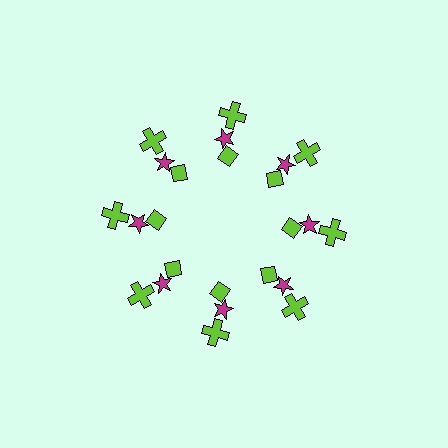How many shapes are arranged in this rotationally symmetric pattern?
There are 24 shapes, arranged in 8 groups of 3.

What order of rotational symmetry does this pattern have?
This pattern has 8-fold rotational symmetry.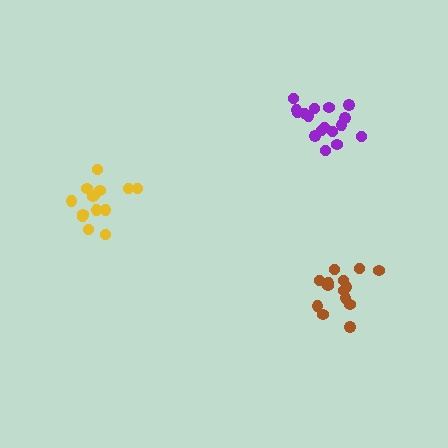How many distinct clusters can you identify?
There are 3 distinct clusters.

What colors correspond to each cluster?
The clusters are colored: yellow, purple, brown.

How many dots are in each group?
Group 1: 14 dots, Group 2: 17 dots, Group 3: 14 dots (45 total).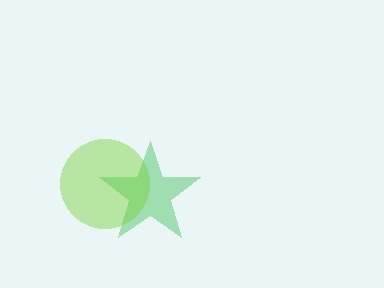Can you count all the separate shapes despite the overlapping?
Yes, there are 2 separate shapes.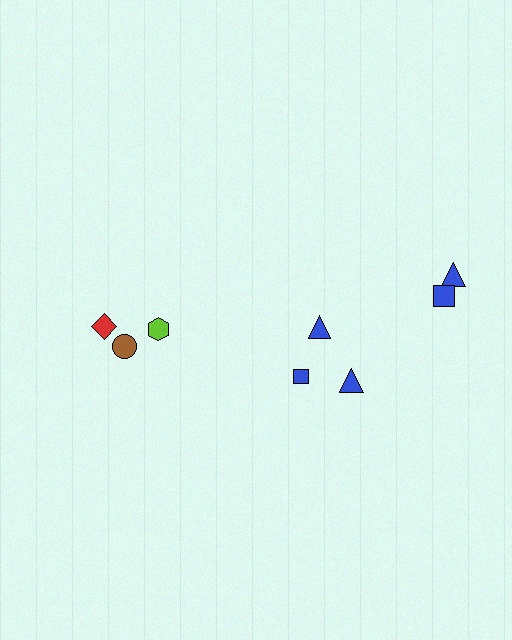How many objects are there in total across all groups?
There are 8 objects.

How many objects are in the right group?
There are 5 objects.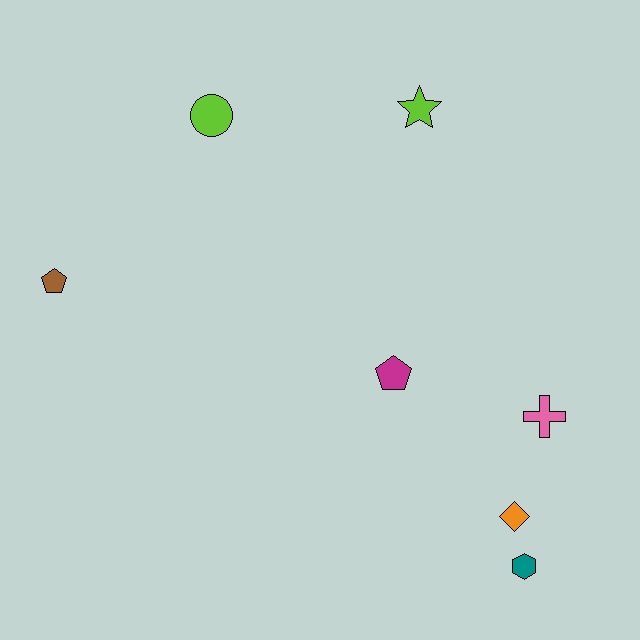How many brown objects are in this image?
There is 1 brown object.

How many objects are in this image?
There are 7 objects.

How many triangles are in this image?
There are no triangles.